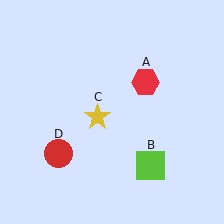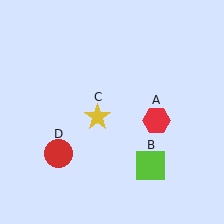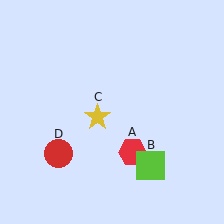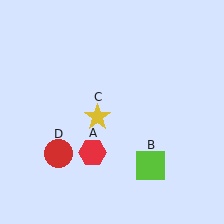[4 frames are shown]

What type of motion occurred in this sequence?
The red hexagon (object A) rotated clockwise around the center of the scene.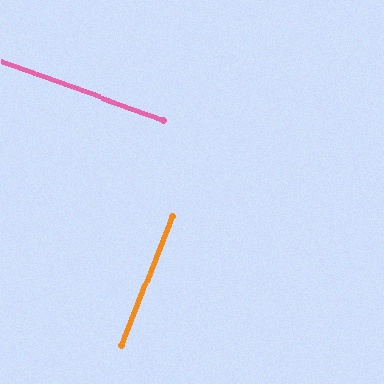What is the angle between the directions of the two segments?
Approximately 89 degrees.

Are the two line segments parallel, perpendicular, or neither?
Perpendicular — they meet at approximately 89°.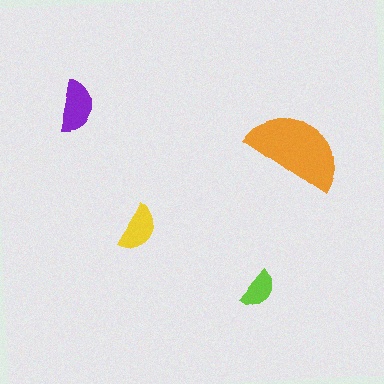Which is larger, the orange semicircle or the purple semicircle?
The orange one.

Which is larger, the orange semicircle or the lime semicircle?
The orange one.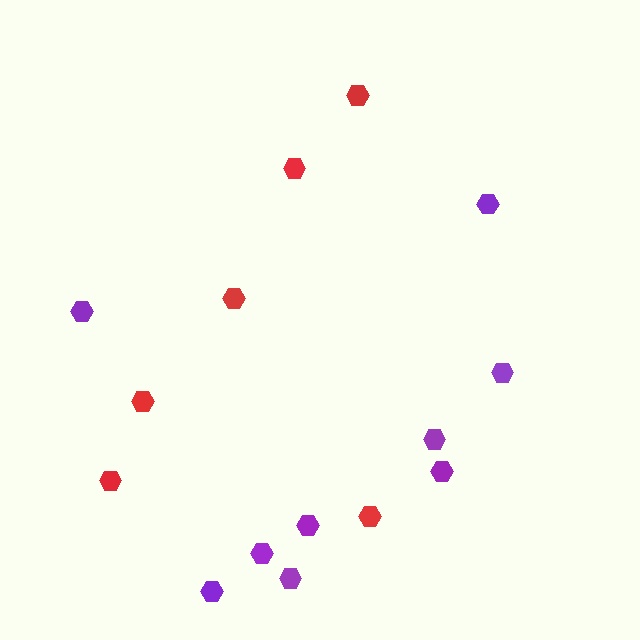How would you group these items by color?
There are 2 groups: one group of purple hexagons (9) and one group of red hexagons (6).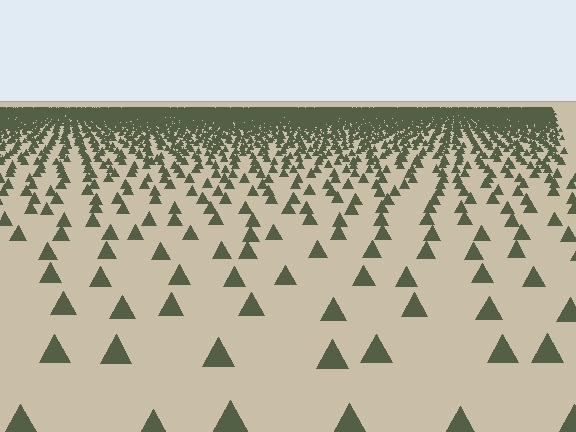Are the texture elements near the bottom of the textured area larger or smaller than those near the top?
Larger. Near the bottom, elements are closer to the viewer and appear at a bigger on-screen size.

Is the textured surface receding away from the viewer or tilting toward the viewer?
The surface is receding away from the viewer. Texture elements get smaller and denser toward the top.